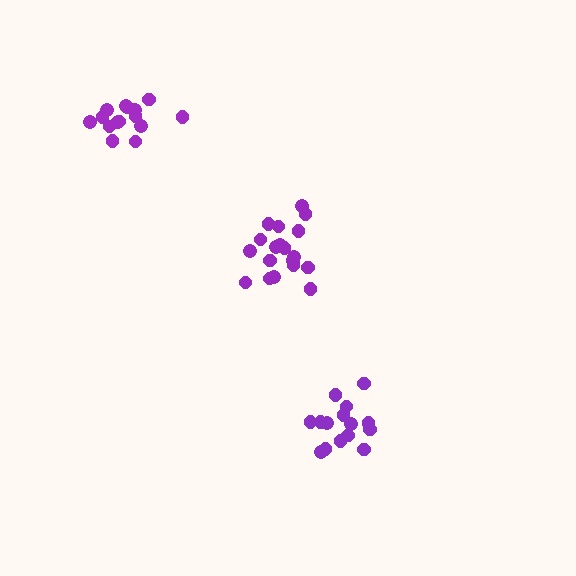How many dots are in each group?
Group 1: 19 dots, Group 2: 15 dots, Group 3: 15 dots (49 total).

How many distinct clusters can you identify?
There are 3 distinct clusters.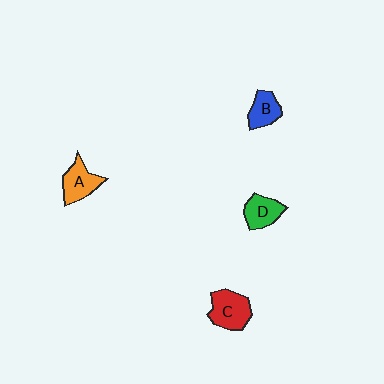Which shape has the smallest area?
Shape B (blue).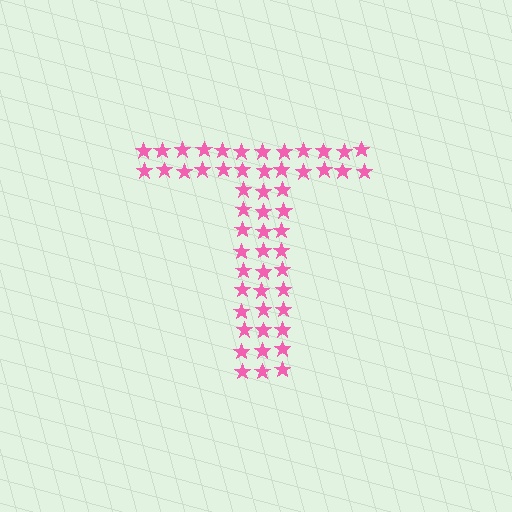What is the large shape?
The large shape is the letter T.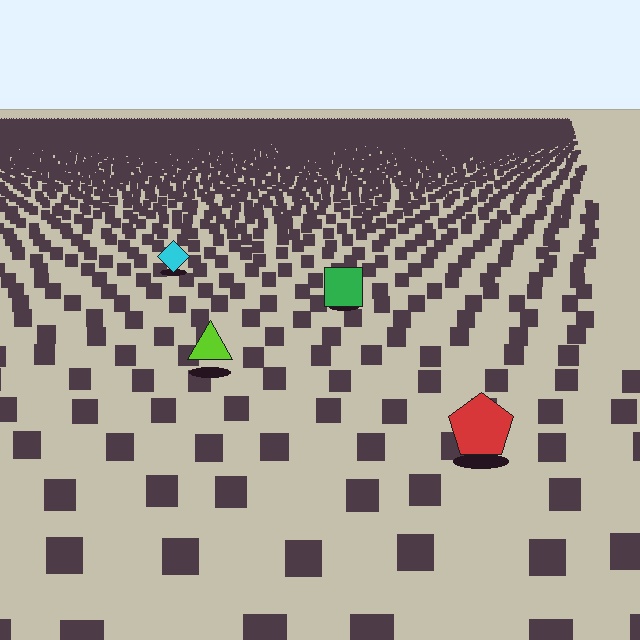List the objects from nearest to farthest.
From nearest to farthest: the red pentagon, the lime triangle, the green square, the cyan diamond.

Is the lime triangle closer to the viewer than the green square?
Yes. The lime triangle is closer — you can tell from the texture gradient: the ground texture is coarser near it.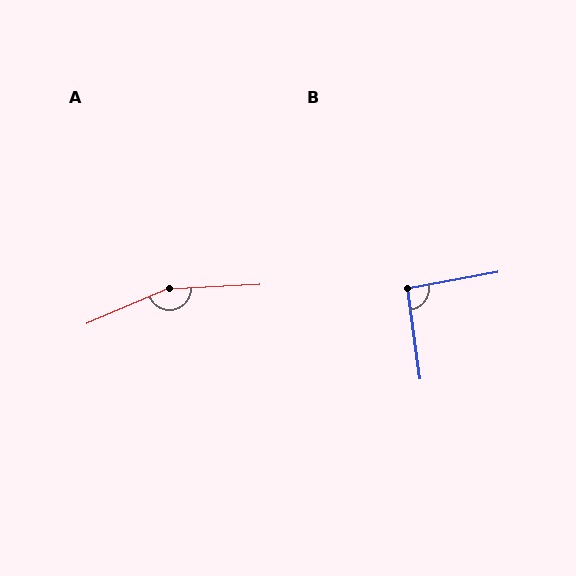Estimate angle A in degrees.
Approximately 159 degrees.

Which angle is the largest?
A, at approximately 159 degrees.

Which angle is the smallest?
B, at approximately 93 degrees.